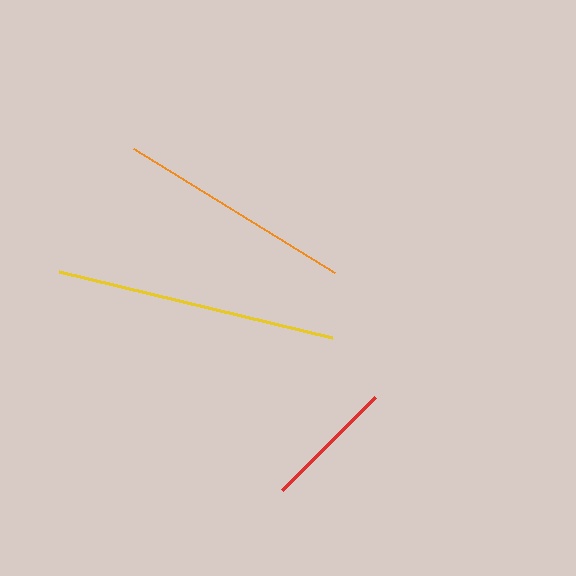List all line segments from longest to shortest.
From longest to shortest: yellow, orange, red.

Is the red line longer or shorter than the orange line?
The orange line is longer than the red line.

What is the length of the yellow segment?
The yellow segment is approximately 280 pixels long.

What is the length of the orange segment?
The orange segment is approximately 236 pixels long.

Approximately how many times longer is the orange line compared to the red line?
The orange line is approximately 1.8 times the length of the red line.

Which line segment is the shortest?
The red line is the shortest at approximately 132 pixels.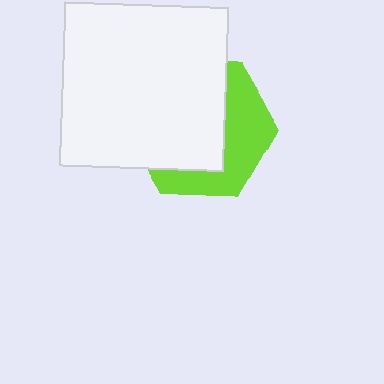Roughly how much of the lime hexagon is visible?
A small part of it is visible (roughly 40%).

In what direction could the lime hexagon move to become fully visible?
The lime hexagon could move toward the lower-right. That would shift it out from behind the white square entirely.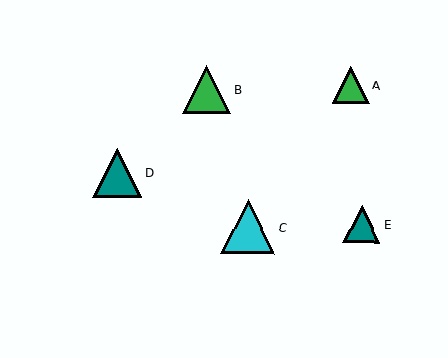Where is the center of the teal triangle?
The center of the teal triangle is at (117, 173).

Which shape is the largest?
The cyan triangle (labeled C) is the largest.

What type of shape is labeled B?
Shape B is a green triangle.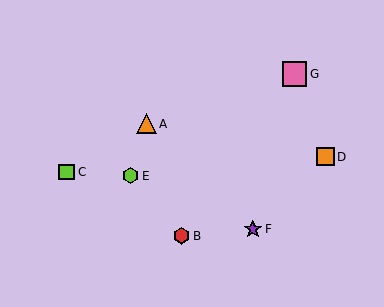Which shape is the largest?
The pink square (labeled G) is the largest.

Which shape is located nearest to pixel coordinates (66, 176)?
The lime square (labeled C) at (67, 172) is nearest to that location.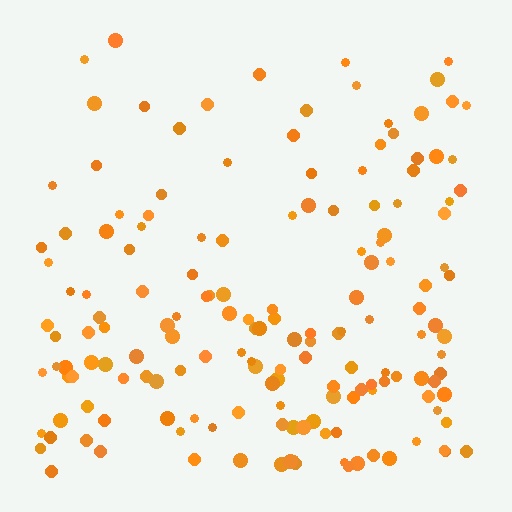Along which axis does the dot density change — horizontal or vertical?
Vertical.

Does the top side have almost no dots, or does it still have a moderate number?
Still a moderate number, just noticeably fewer than the bottom.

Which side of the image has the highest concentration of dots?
The bottom.